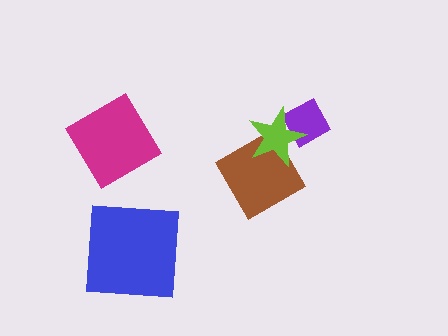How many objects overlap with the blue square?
0 objects overlap with the blue square.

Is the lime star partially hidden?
No, no other shape covers it.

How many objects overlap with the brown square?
1 object overlaps with the brown square.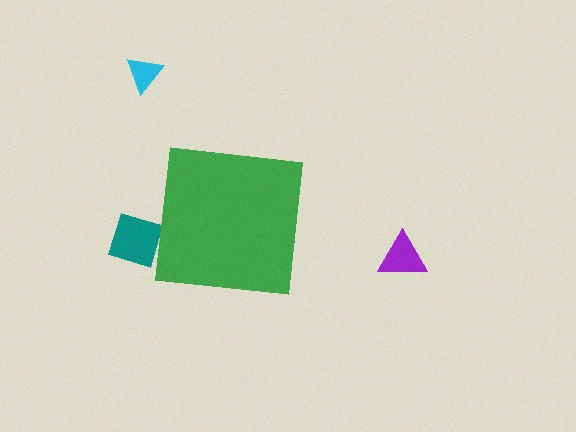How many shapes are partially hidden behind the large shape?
1 shape is partially hidden.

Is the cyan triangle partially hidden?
No, the cyan triangle is fully visible.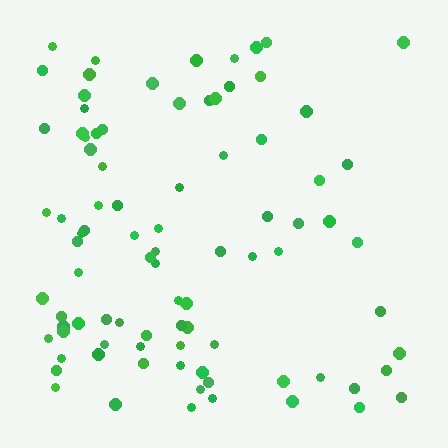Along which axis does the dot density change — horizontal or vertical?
Horizontal.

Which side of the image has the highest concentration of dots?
The left.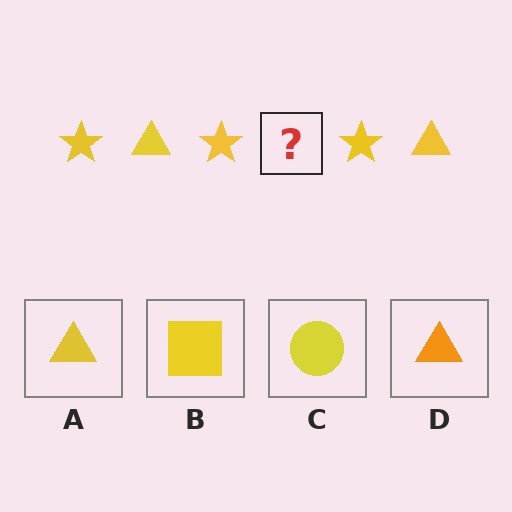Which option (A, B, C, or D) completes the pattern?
A.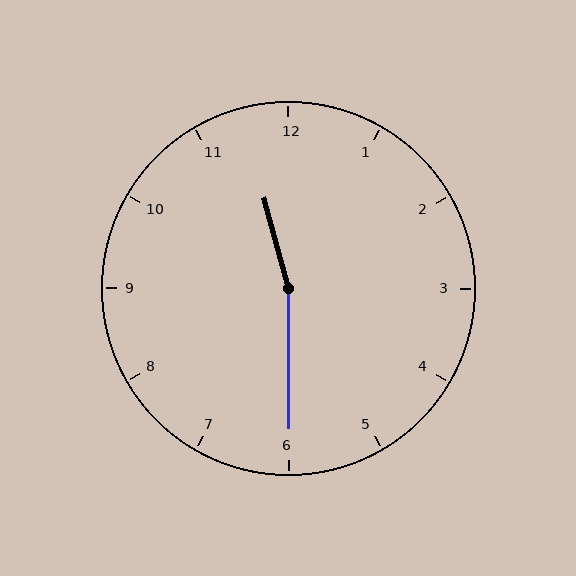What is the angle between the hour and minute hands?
Approximately 165 degrees.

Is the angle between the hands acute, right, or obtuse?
It is obtuse.